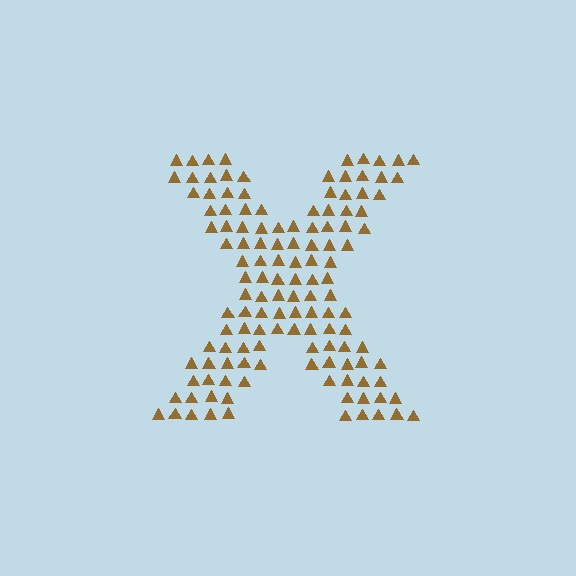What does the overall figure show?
The overall figure shows the letter X.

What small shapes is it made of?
It is made of small triangles.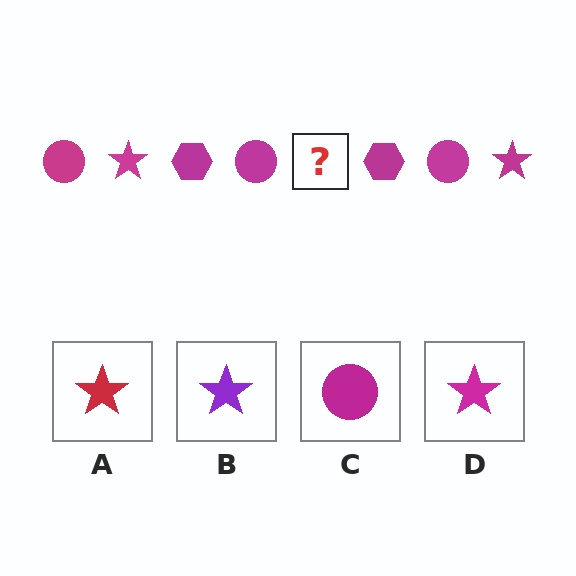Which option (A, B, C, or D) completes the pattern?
D.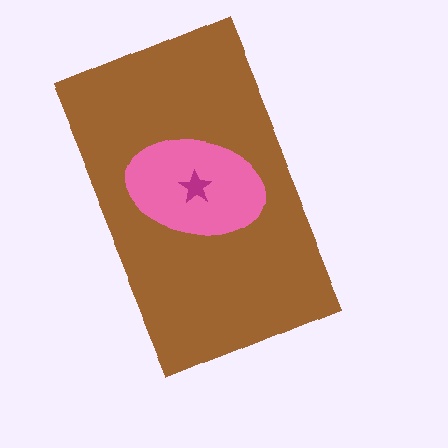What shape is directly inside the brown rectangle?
The pink ellipse.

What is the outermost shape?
The brown rectangle.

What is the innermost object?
The magenta star.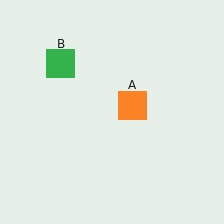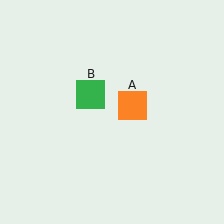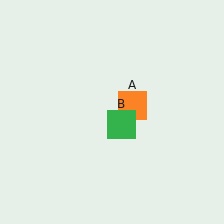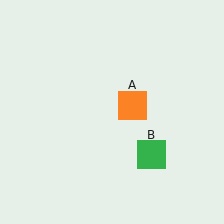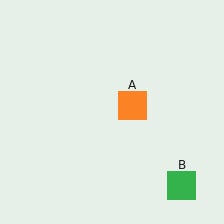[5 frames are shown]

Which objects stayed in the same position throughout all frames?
Orange square (object A) remained stationary.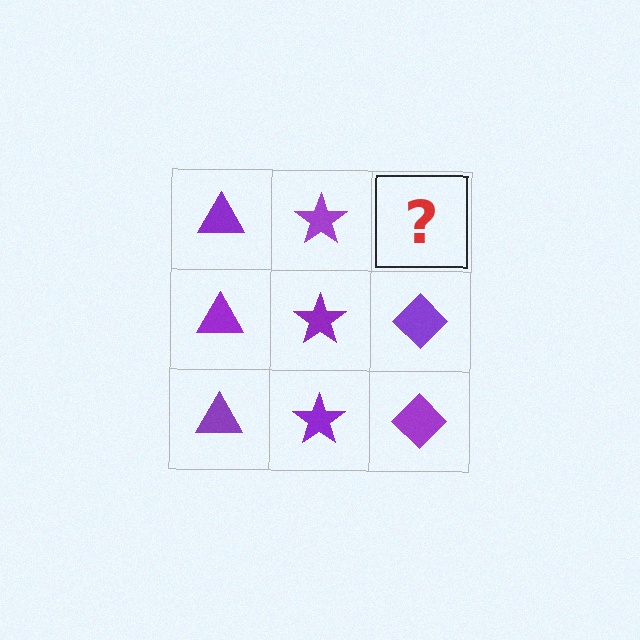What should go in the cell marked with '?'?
The missing cell should contain a purple diamond.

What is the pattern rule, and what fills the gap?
The rule is that each column has a consistent shape. The gap should be filled with a purple diamond.